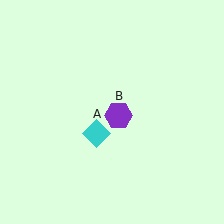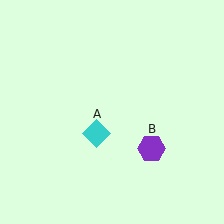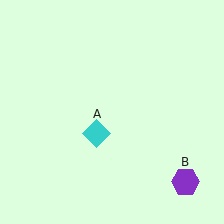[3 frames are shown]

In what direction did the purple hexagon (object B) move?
The purple hexagon (object B) moved down and to the right.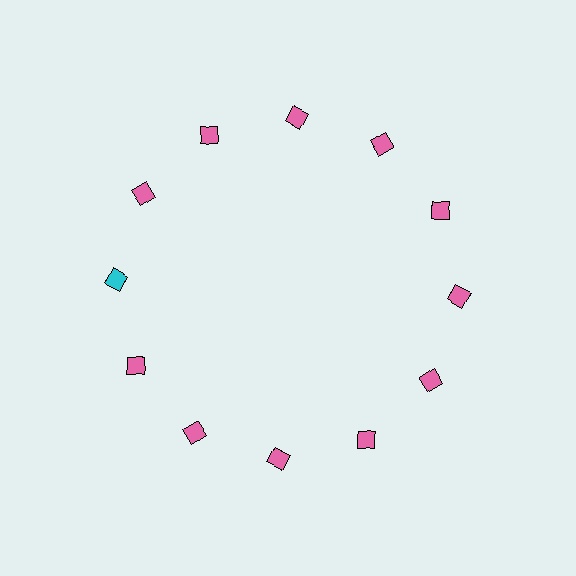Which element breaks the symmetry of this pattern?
The cyan square at roughly the 9 o'clock position breaks the symmetry. All other shapes are pink squares.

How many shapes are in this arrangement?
There are 12 shapes arranged in a ring pattern.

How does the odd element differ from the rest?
It has a different color: cyan instead of pink.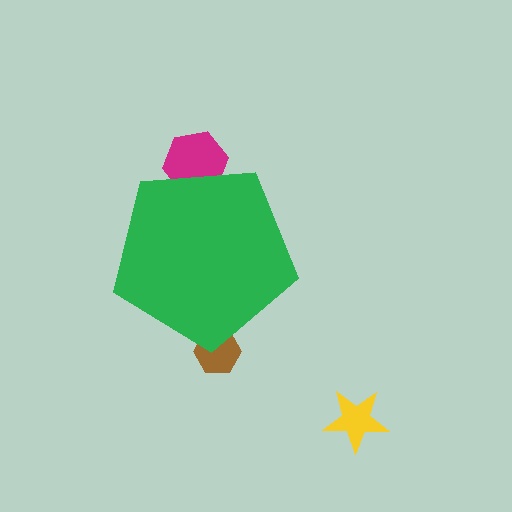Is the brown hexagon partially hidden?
Yes, the brown hexagon is partially hidden behind the green pentagon.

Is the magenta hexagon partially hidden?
Yes, the magenta hexagon is partially hidden behind the green pentagon.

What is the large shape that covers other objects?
A green pentagon.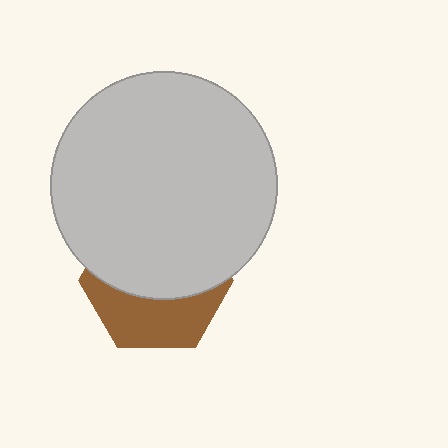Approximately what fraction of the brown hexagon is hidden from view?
Roughly 60% of the brown hexagon is hidden behind the light gray circle.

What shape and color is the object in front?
The object in front is a light gray circle.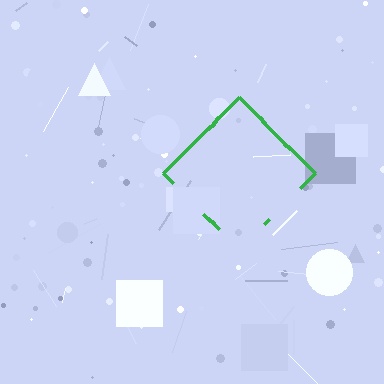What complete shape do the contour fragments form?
The contour fragments form a diamond.